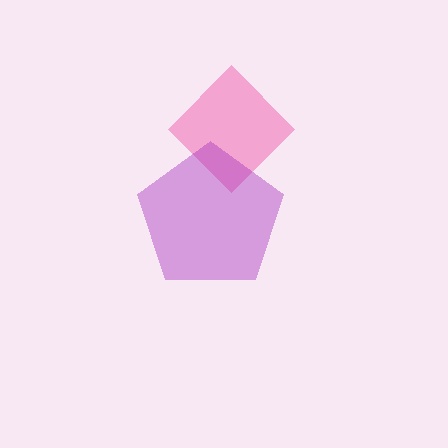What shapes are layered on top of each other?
The layered shapes are: a pink diamond, a purple pentagon.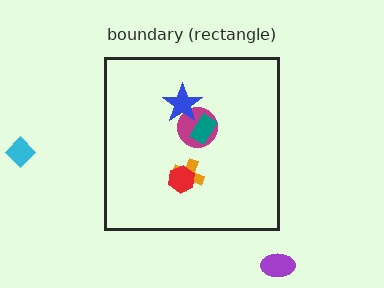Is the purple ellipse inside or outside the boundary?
Outside.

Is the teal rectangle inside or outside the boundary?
Inside.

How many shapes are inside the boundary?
5 inside, 2 outside.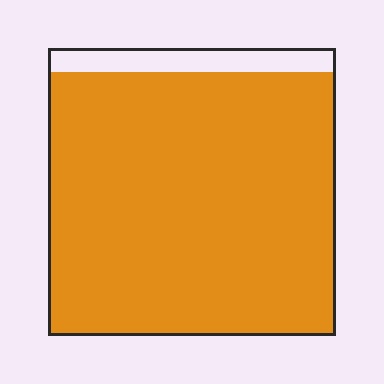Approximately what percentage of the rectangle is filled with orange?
Approximately 90%.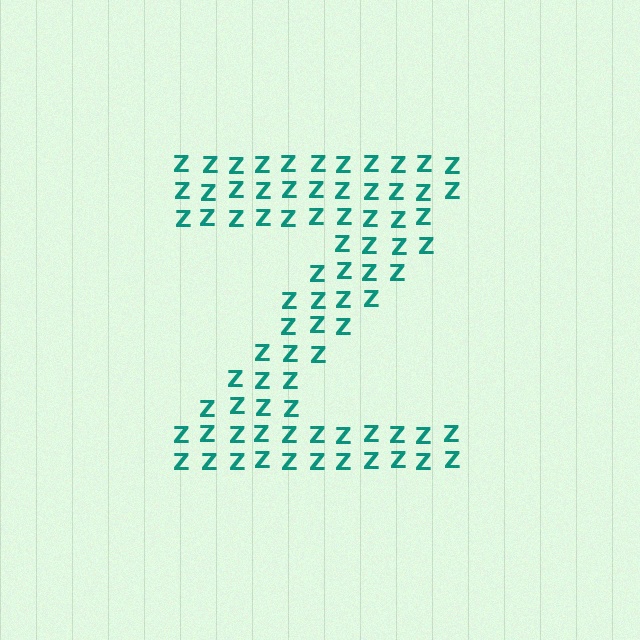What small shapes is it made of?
It is made of small letter Z's.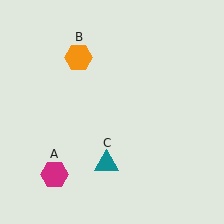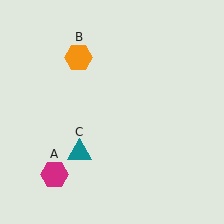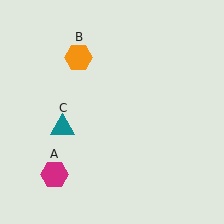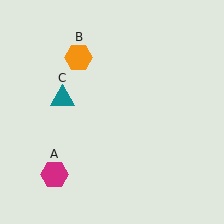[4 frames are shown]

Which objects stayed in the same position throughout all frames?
Magenta hexagon (object A) and orange hexagon (object B) remained stationary.